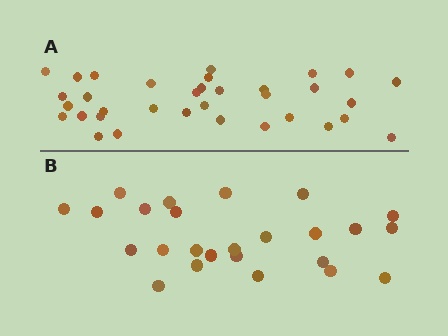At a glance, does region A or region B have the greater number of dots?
Region A (the top region) has more dots.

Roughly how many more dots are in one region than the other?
Region A has roughly 8 or so more dots than region B.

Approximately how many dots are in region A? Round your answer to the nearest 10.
About 30 dots. (The exact count is 34, which rounds to 30.)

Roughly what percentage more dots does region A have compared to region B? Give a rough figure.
About 35% more.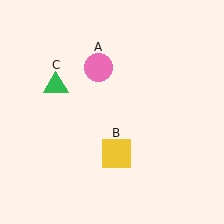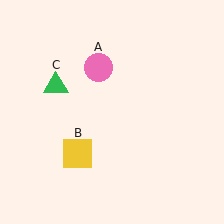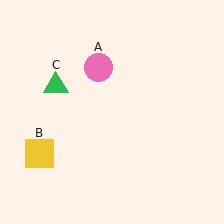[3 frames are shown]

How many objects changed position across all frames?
1 object changed position: yellow square (object B).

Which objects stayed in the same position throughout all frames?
Pink circle (object A) and green triangle (object C) remained stationary.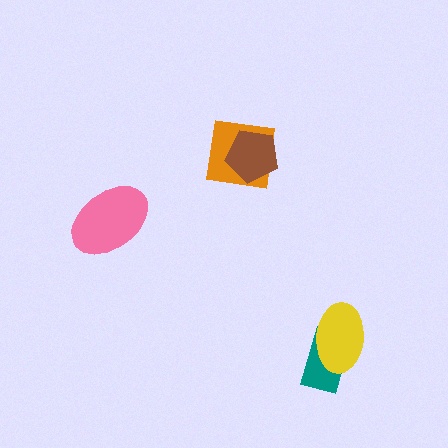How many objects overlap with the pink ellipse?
0 objects overlap with the pink ellipse.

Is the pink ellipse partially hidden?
No, no other shape covers it.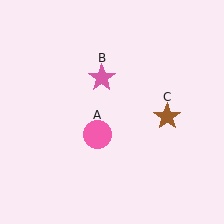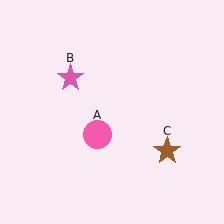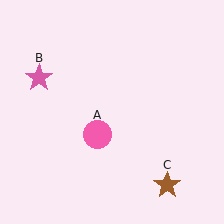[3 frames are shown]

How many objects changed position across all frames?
2 objects changed position: pink star (object B), brown star (object C).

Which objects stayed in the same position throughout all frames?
Pink circle (object A) remained stationary.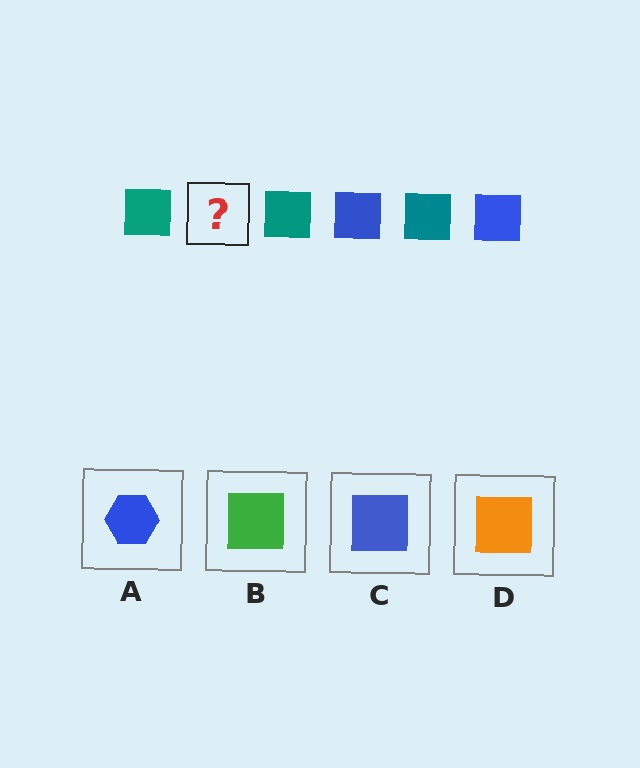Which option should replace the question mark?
Option C.